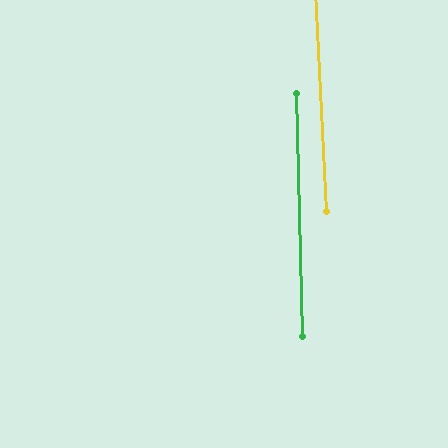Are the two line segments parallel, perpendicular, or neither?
Parallel — their directions differ by only 1.3°.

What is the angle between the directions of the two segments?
Approximately 1 degree.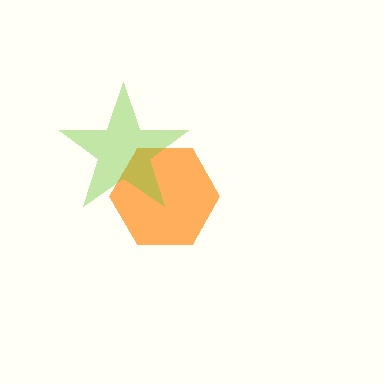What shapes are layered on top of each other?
The layered shapes are: an orange hexagon, a lime star.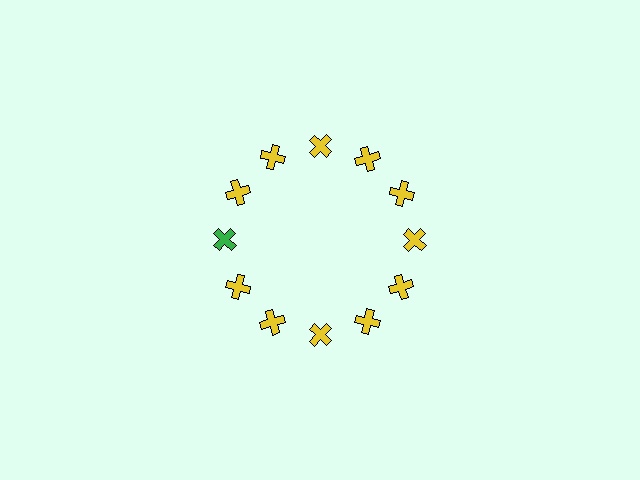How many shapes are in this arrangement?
There are 12 shapes arranged in a ring pattern.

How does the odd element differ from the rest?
It has a different color: green instead of yellow.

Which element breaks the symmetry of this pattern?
The green cross at roughly the 9 o'clock position breaks the symmetry. All other shapes are yellow crosses.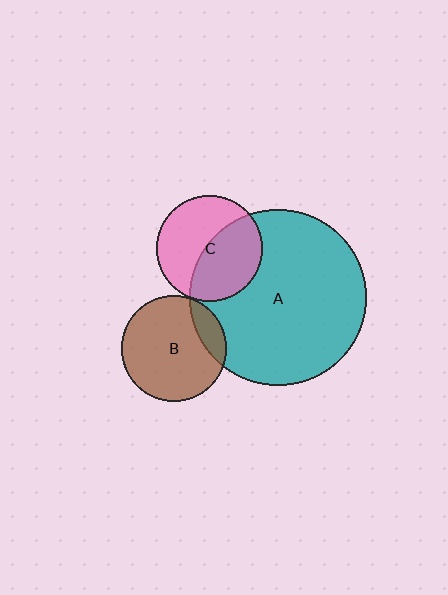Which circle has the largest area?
Circle A (teal).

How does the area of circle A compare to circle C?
Approximately 2.7 times.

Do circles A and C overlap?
Yes.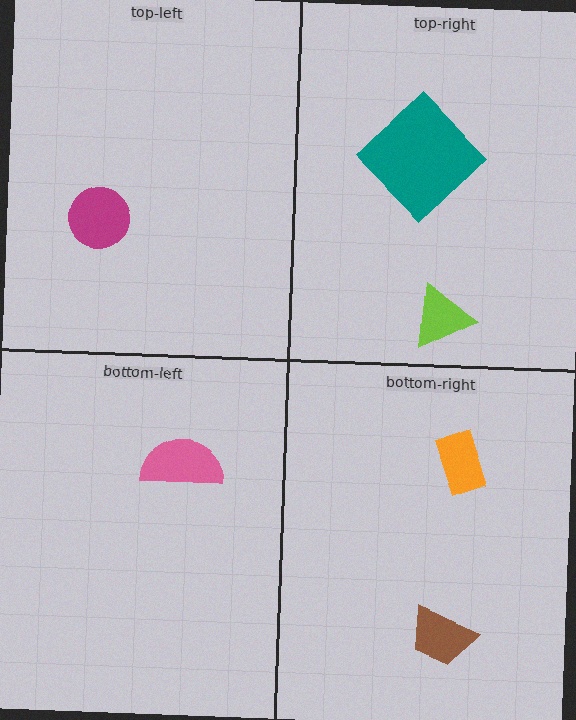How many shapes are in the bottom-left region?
1.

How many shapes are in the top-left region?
1.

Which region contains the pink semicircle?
The bottom-left region.